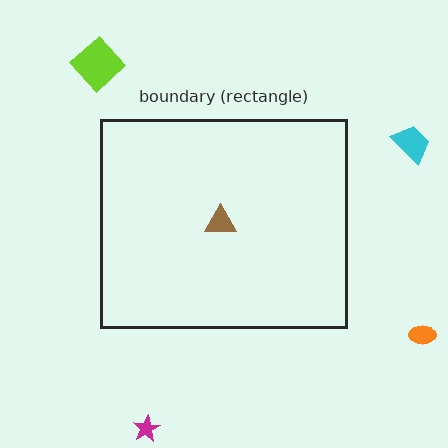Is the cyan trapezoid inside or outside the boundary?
Outside.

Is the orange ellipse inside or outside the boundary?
Outside.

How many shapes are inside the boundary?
1 inside, 4 outside.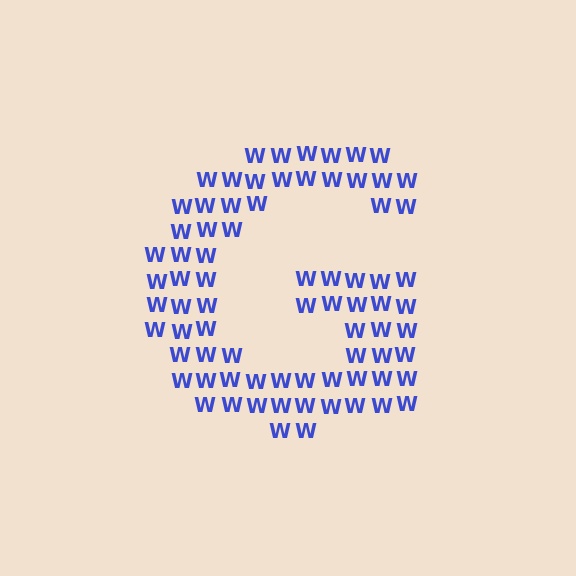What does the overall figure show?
The overall figure shows the letter G.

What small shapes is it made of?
It is made of small letter W's.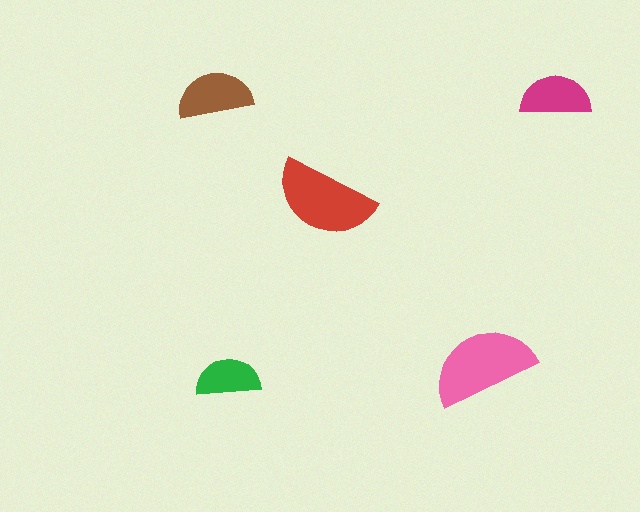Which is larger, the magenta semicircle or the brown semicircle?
The brown one.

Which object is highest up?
The brown semicircle is topmost.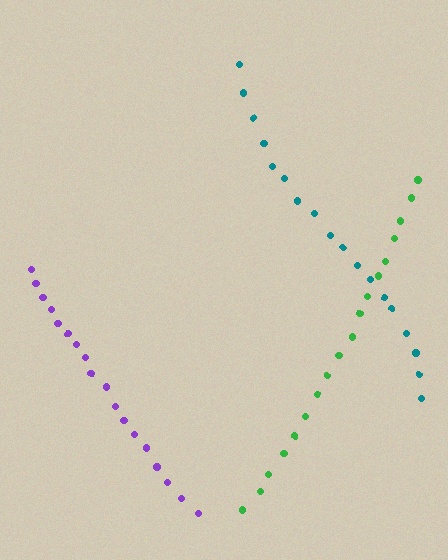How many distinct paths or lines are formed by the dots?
There are 3 distinct paths.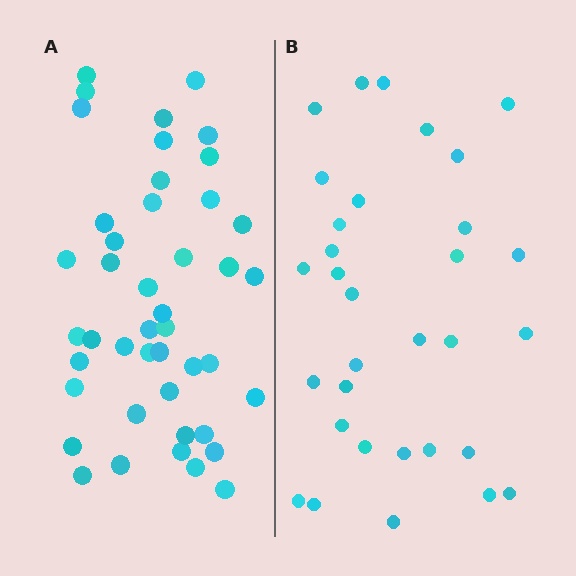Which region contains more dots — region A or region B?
Region A (the left region) has more dots.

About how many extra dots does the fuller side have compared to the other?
Region A has roughly 12 or so more dots than region B.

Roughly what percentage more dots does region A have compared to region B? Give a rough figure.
About 40% more.